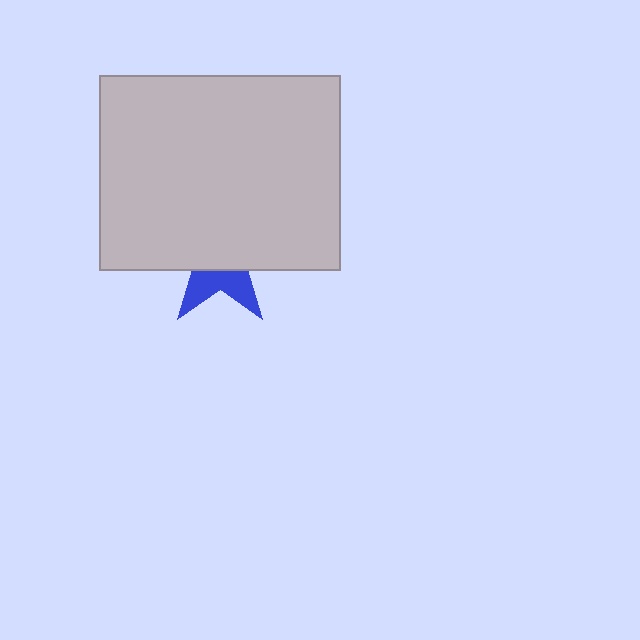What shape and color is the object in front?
The object in front is a light gray rectangle.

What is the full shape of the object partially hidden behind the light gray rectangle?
The partially hidden object is a blue star.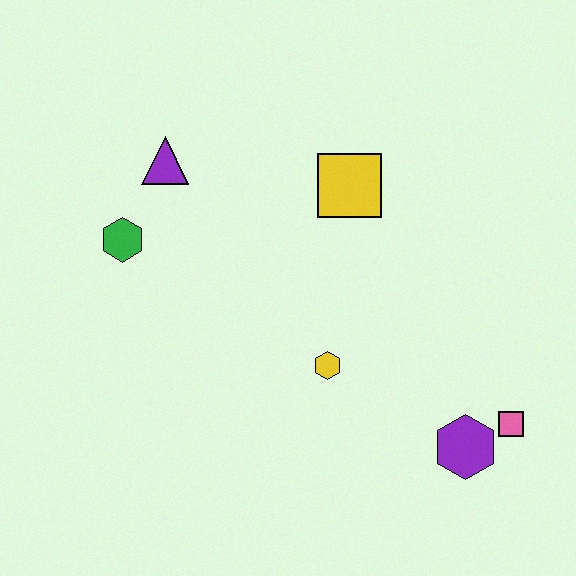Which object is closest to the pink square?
The purple hexagon is closest to the pink square.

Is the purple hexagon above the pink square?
No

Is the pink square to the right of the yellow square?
Yes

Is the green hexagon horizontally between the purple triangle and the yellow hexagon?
No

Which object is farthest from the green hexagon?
The pink square is farthest from the green hexagon.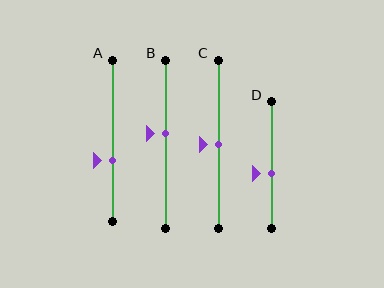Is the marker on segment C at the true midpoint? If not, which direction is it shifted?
Yes, the marker on segment C is at the true midpoint.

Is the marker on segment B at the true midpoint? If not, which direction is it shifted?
No, the marker on segment B is shifted upward by about 6% of the segment length.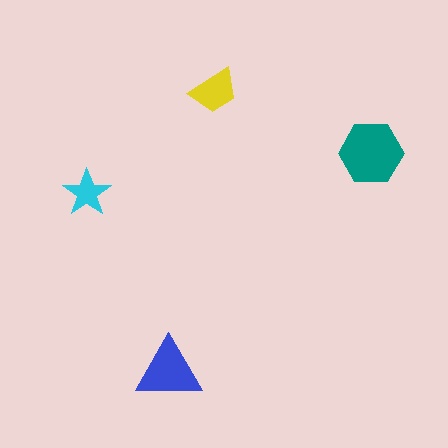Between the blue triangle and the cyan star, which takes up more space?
The blue triangle.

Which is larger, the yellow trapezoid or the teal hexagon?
The teal hexagon.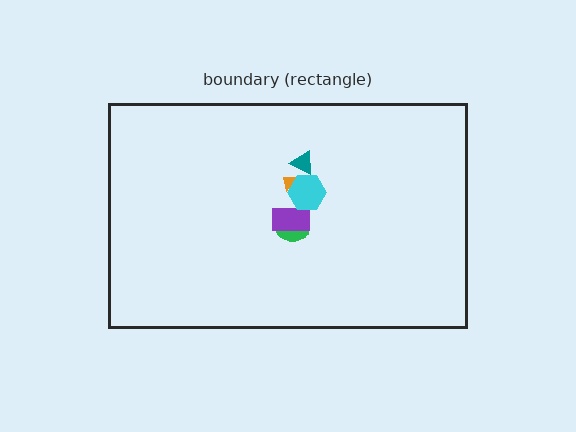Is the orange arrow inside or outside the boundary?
Inside.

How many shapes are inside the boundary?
5 inside, 0 outside.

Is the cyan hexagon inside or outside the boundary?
Inside.